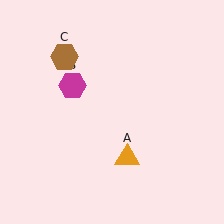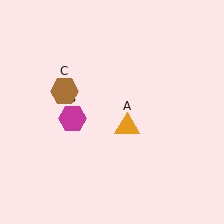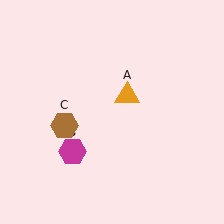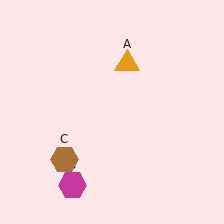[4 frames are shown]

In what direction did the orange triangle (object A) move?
The orange triangle (object A) moved up.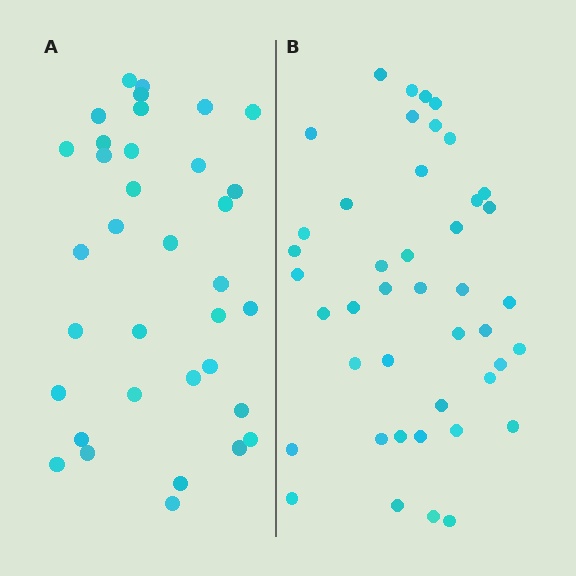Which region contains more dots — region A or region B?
Region B (the right region) has more dots.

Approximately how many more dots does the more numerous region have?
Region B has roughly 8 or so more dots than region A.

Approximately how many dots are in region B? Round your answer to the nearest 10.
About 40 dots. (The exact count is 43, which rounds to 40.)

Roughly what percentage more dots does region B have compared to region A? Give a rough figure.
About 25% more.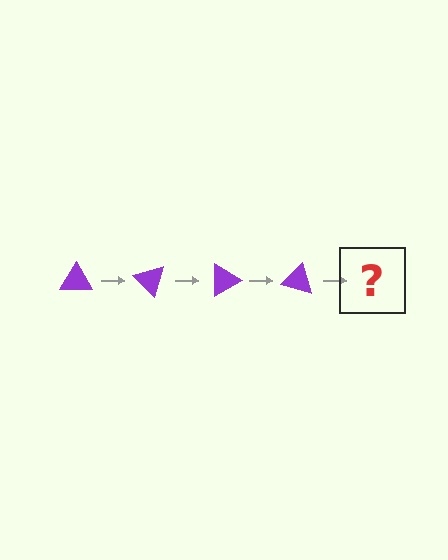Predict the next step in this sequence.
The next step is a purple triangle rotated 180 degrees.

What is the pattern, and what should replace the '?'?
The pattern is that the triangle rotates 45 degrees each step. The '?' should be a purple triangle rotated 180 degrees.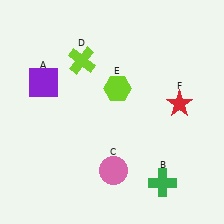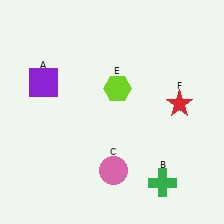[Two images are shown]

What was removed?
The lime cross (D) was removed in Image 2.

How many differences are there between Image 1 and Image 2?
There is 1 difference between the two images.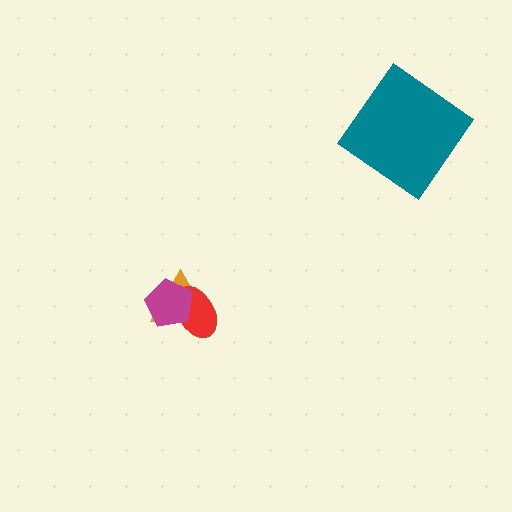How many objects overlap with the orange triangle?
2 objects overlap with the orange triangle.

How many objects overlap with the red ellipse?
2 objects overlap with the red ellipse.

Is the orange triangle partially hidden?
Yes, it is partially covered by another shape.